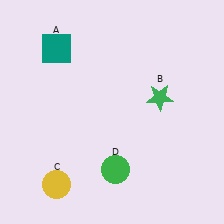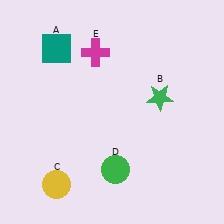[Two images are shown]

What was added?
A magenta cross (E) was added in Image 2.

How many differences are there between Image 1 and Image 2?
There is 1 difference between the two images.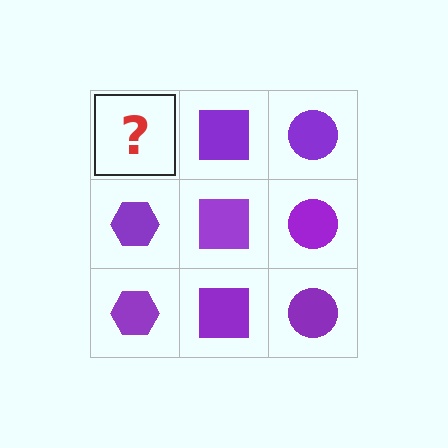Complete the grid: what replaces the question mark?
The question mark should be replaced with a purple hexagon.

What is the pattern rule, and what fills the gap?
The rule is that each column has a consistent shape. The gap should be filled with a purple hexagon.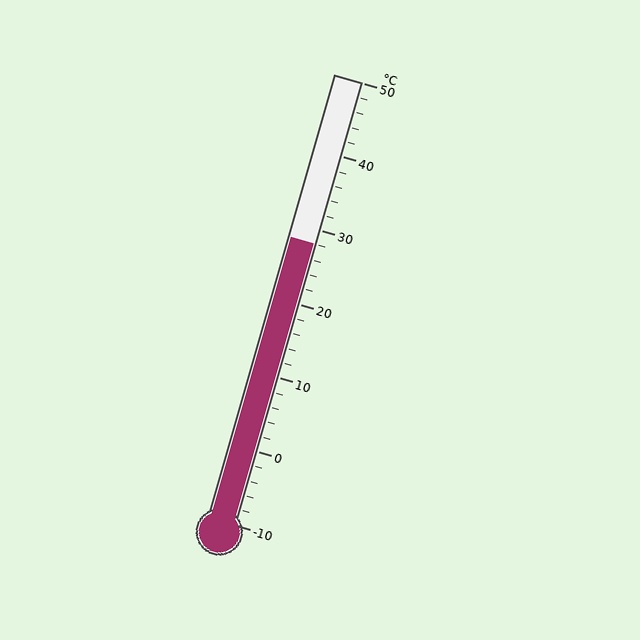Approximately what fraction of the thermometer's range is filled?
The thermometer is filled to approximately 65% of its range.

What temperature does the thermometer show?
The thermometer shows approximately 28°C.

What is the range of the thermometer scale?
The thermometer scale ranges from -10°C to 50°C.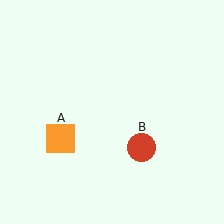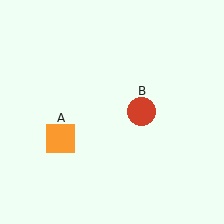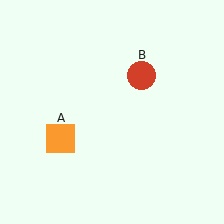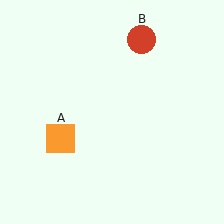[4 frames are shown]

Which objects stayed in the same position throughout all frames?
Orange square (object A) remained stationary.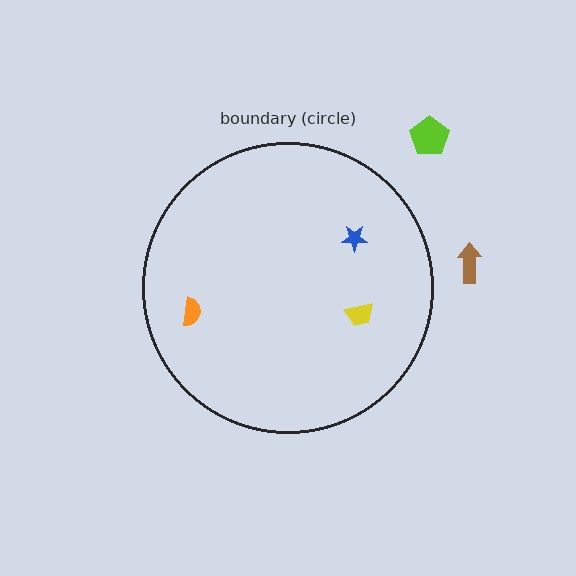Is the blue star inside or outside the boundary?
Inside.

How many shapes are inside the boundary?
3 inside, 2 outside.